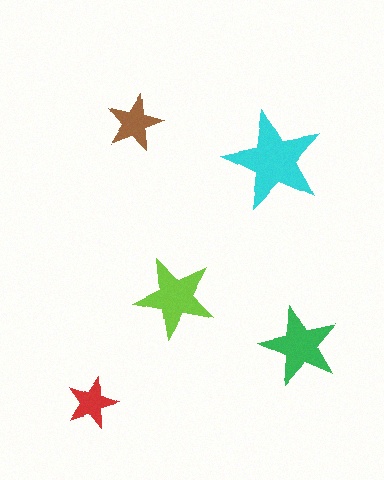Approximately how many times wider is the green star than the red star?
About 1.5 times wider.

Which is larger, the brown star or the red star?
The brown one.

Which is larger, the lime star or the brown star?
The lime one.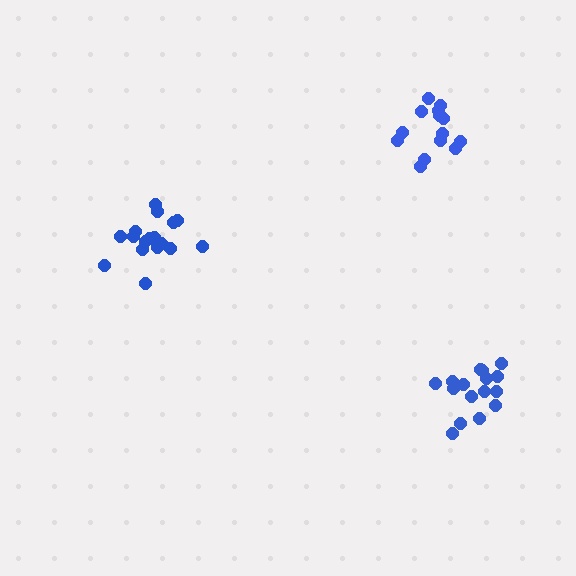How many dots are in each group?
Group 1: 16 dots, Group 2: 17 dots, Group 3: 14 dots (47 total).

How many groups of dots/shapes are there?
There are 3 groups.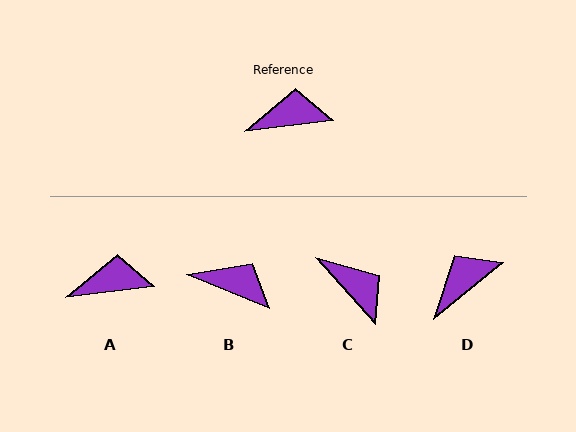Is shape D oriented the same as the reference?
No, it is off by about 32 degrees.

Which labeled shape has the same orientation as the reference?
A.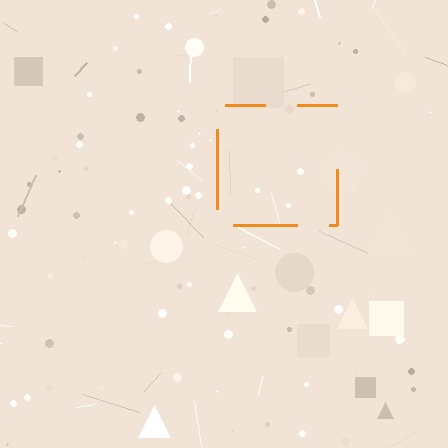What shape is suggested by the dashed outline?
The dashed outline suggests a square.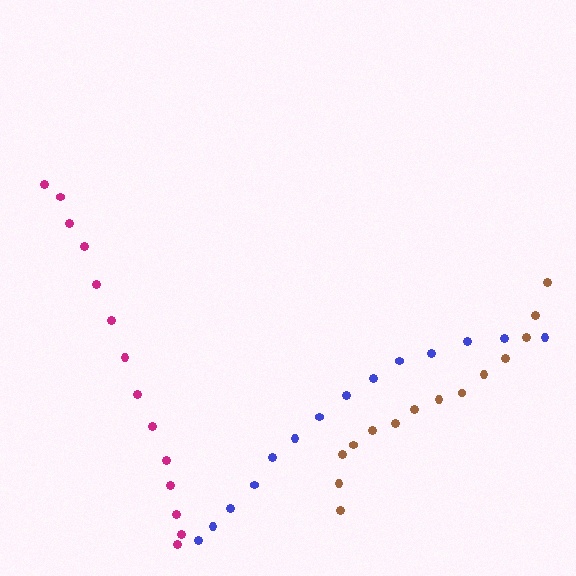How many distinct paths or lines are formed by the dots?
There are 3 distinct paths.